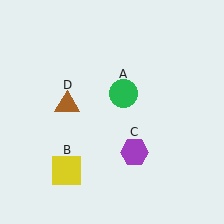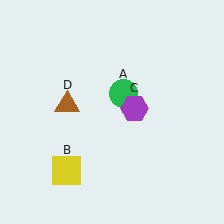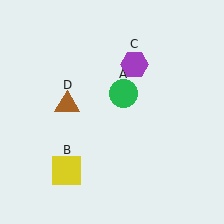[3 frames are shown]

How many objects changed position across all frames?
1 object changed position: purple hexagon (object C).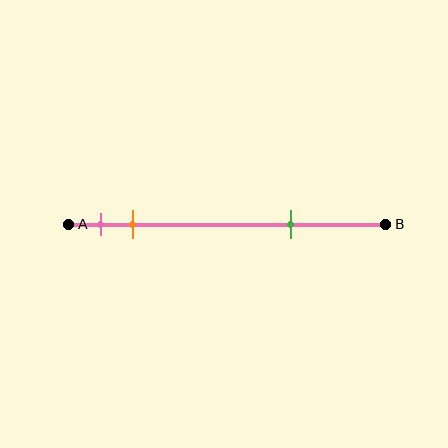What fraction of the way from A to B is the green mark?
The green mark is approximately 70% (0.7) of the way from A to B.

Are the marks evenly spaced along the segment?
No, the marks are not evenly spaced.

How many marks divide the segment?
There are 3 marks dividing the segment.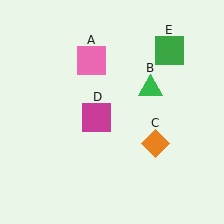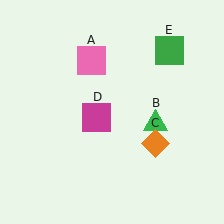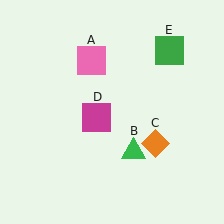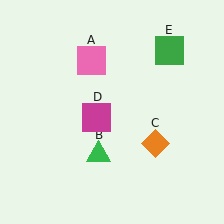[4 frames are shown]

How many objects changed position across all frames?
1 object changed position: green triangle (object B).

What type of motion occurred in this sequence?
The green triangle (object B) rotated clockwise around the center of the scene.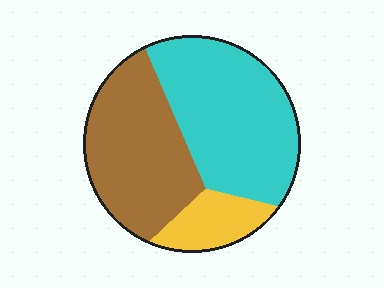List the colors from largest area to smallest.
From largest to smallest: cyan, brown, yellow.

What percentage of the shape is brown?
Brown takes up about two fifths (2/5) of the shape.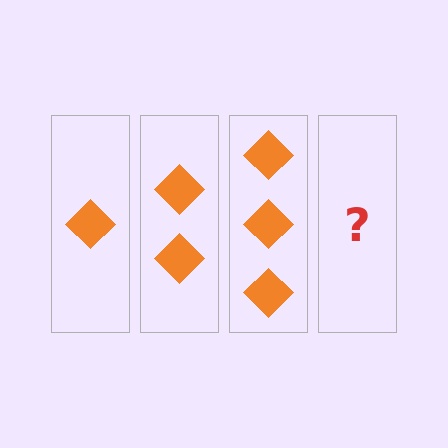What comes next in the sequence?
The next element should be 4 diamonds.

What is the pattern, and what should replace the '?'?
The pattern is that each step adds one more diamond. The '?' should be 4 diamonds.